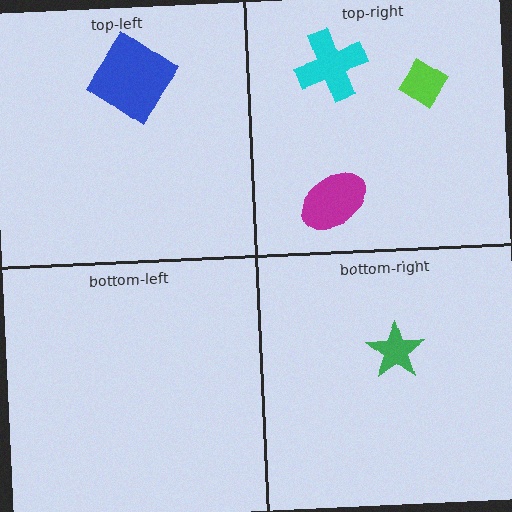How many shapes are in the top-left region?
1.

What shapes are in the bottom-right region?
The green star.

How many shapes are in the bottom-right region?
1.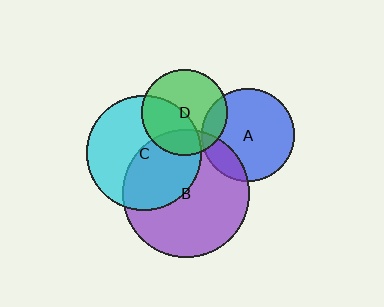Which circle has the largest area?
Circle B (purple).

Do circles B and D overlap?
Yes.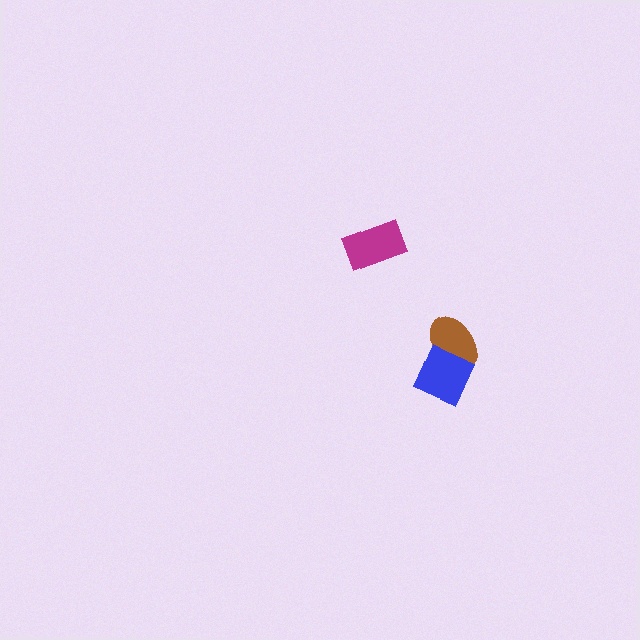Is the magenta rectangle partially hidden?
No, no other shape covers it.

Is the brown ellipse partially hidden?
Yes, it is partially covered by another shape.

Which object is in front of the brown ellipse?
The blue diamond is in front of the brown ellipse.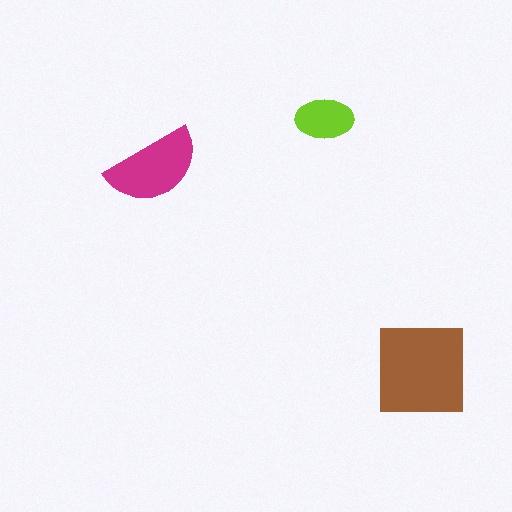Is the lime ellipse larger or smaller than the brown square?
Smaller.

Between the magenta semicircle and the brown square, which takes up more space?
The brown square.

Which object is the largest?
The brown square.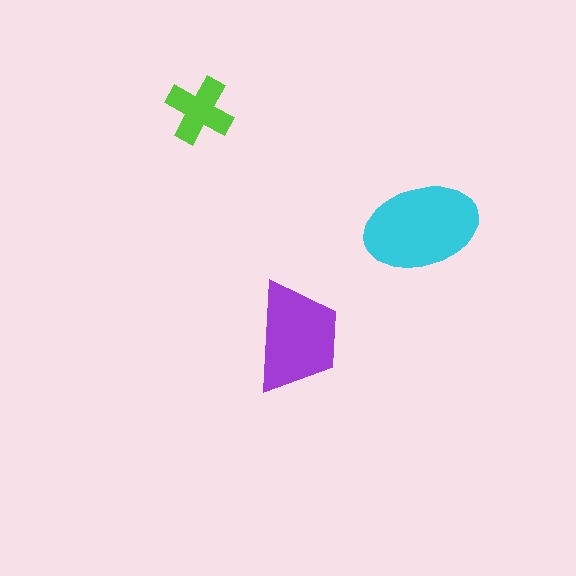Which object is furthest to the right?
The cyan ellipse is rightmost.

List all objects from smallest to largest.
The lime cross, the purple trapezoid, the cyan ellipse.